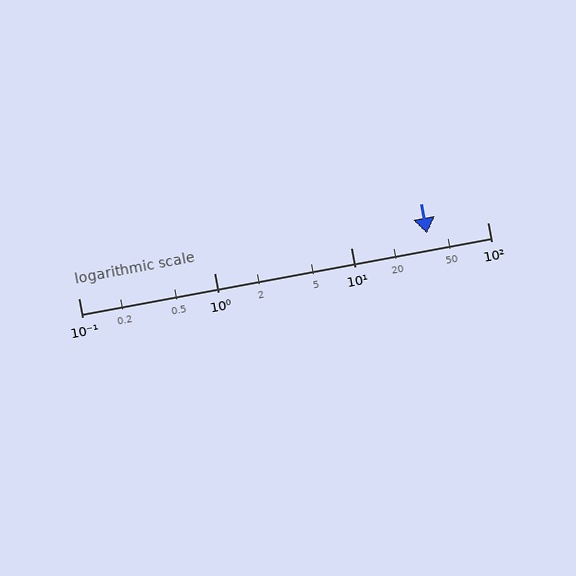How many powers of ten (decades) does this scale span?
The scale spans 3 decades, from 0.1 to 100.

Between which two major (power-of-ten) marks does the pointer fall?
The pointer is between 10 and 100.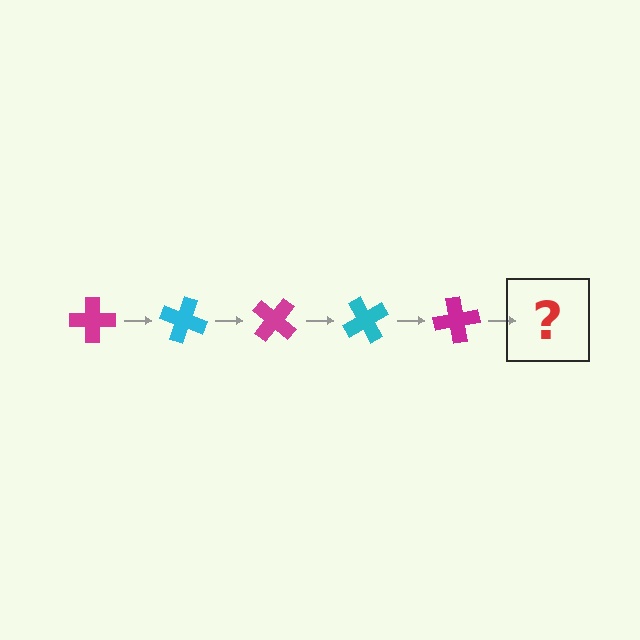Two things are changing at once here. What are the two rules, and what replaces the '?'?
The two rules are that it rotates 20 degrees each step and the color cycles through magenta and cyan. The '?' should be a cyan cross, rotated 100 degrees from the start.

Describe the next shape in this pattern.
It should be a cyan cross, rotated 100 degrees from the start.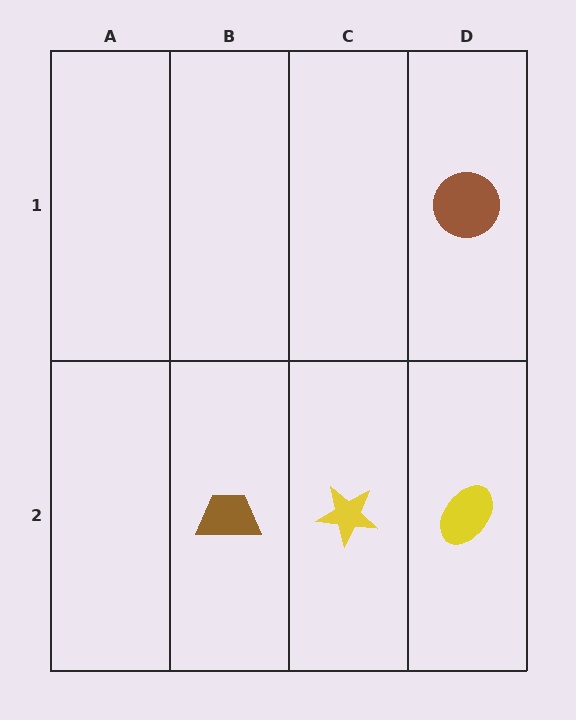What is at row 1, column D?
A brown circle.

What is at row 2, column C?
A yellow star.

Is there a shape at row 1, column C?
No, that cell is empty.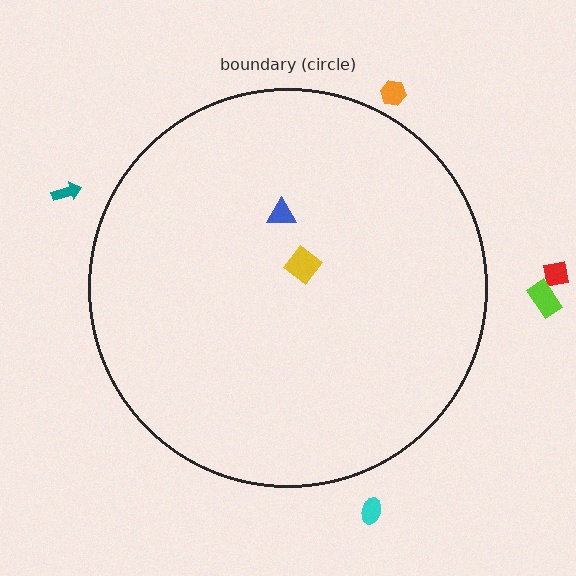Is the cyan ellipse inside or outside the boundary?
Outside.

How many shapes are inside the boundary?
2 inside, 5 outside.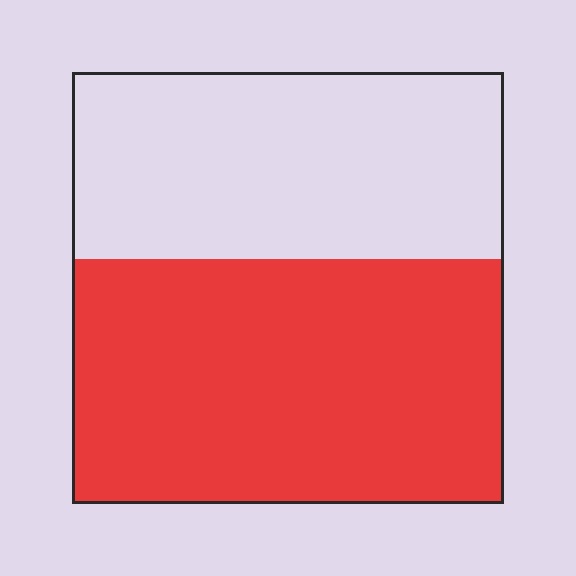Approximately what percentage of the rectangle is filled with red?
Approximately 55%.